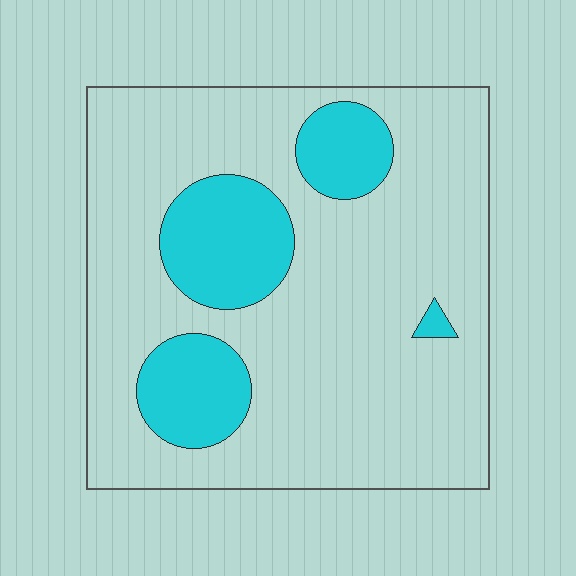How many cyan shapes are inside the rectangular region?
4.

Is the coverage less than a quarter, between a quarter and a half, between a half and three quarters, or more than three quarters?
Less than a quarter.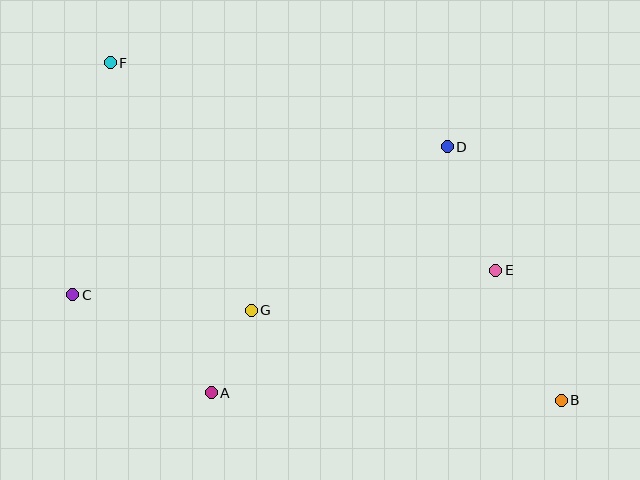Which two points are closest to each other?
Points A and G are closest to each other.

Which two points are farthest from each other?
Points B and F are farthest from each other.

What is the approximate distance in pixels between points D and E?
The distance between D and E is approximately 132 pixels.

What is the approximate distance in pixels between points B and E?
The distance between B and E is approximately 145 pixels.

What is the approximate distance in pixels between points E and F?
The distance between E and F is approximately 438 pixels.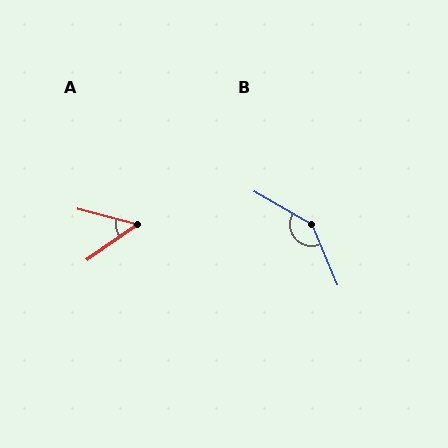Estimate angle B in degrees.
Approximately 143 degrees.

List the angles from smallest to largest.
A (49°), B (143°).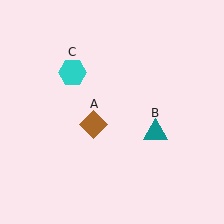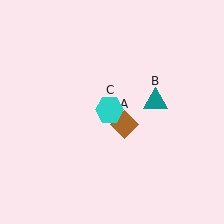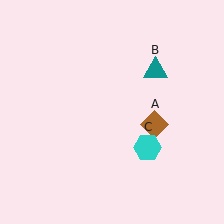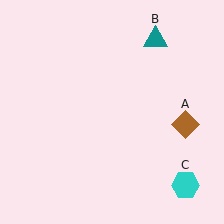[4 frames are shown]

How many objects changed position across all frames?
3 objects changed position: brown diamond (object A), teal triangle (object B), cyan hexagon (object C).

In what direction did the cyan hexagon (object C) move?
The cyan hexagon (object C) moved down and to the right.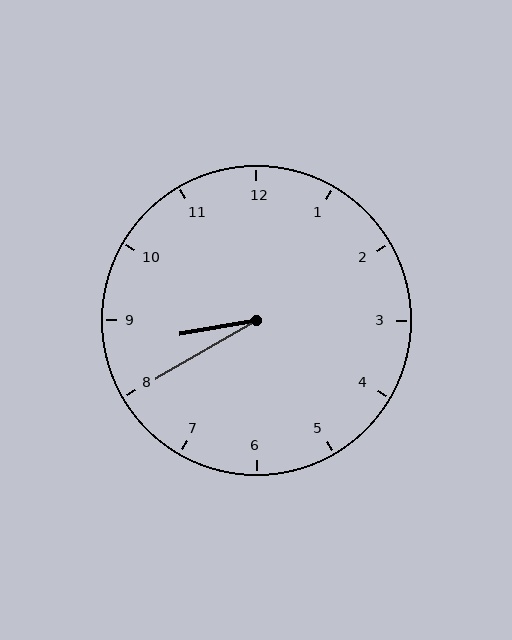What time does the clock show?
8:40.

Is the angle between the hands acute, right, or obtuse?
It is acute.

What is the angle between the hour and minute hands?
Approximately 20 degrees.